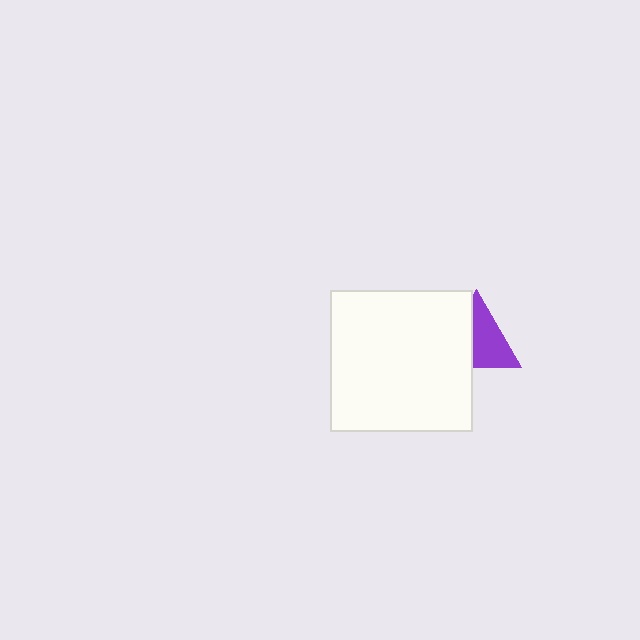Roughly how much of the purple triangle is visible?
About half of it is visible (roughly 56%).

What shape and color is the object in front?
The object in front is a white square.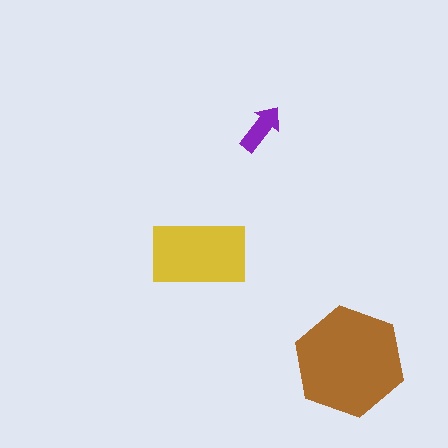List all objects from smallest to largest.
The purple arrow, the yellow rectangle, the brown hexagon.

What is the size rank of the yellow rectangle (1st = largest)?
2nd.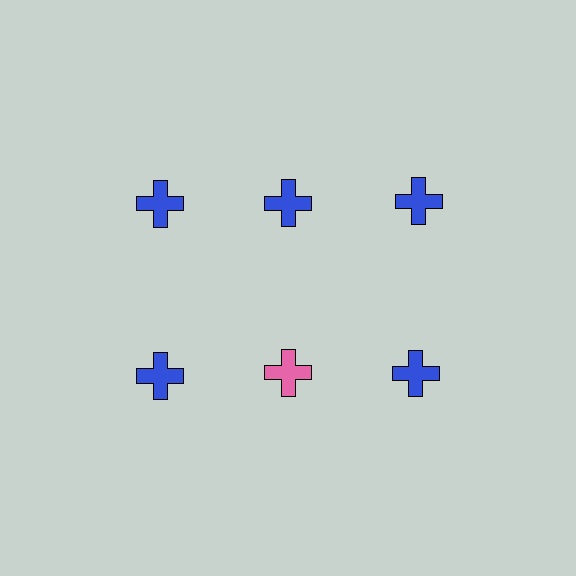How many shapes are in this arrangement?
There are 6 shapes arranged in a grid pattern.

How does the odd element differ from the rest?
It has a different color: pink instead of blue.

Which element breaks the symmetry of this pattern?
The pink cross in the second row, second from left column breaks the symmetry. All other shapes are blue crosses.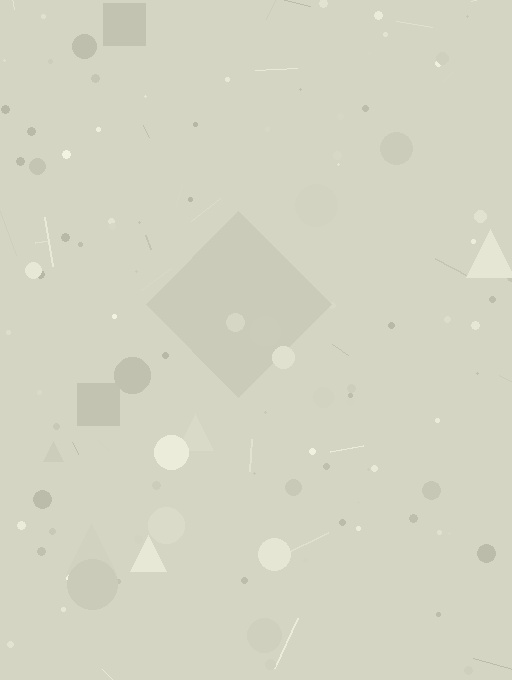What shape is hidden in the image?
A diamond is hidden in the image.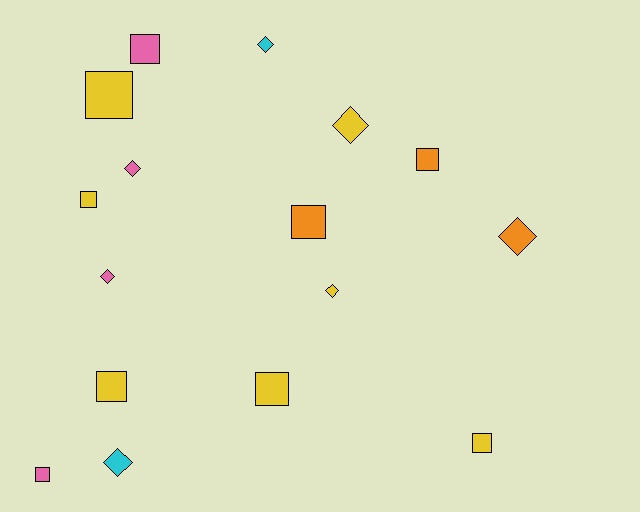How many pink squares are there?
There are 2 pink squares.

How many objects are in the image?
There are 16 objects.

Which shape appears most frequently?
Square, with 9 objects.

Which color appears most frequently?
Yellow, with 7 objects.